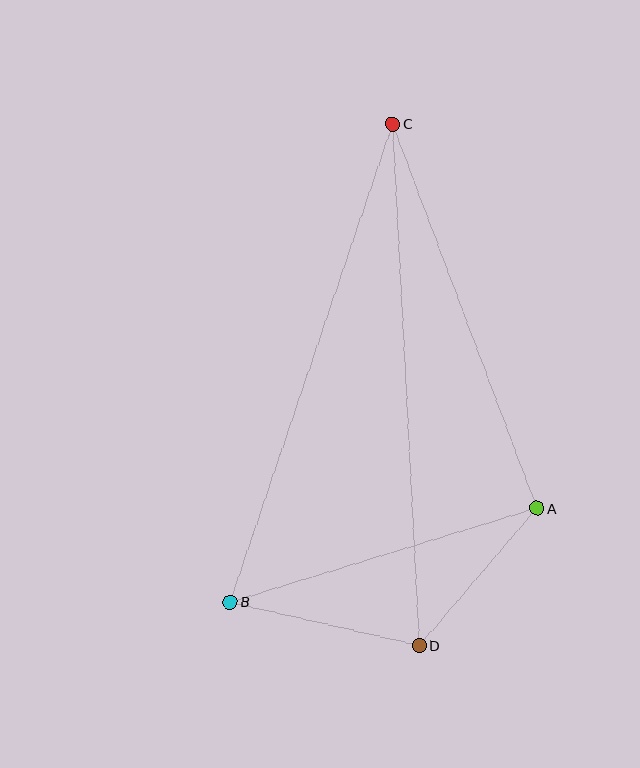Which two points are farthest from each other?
Points C and D are farthest from each other.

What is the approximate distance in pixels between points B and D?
The distance between B and D is approximately 194 pixels.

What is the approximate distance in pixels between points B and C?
The distance between B and C is approximately 505 pixels.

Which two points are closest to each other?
Points A and D are closest to each other.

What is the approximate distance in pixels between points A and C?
The distance between A and C is approximately 411 pixels.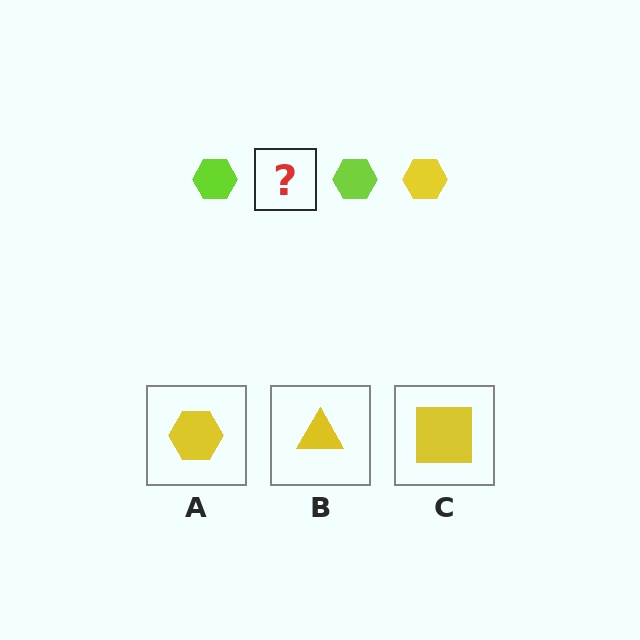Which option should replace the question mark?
Option A.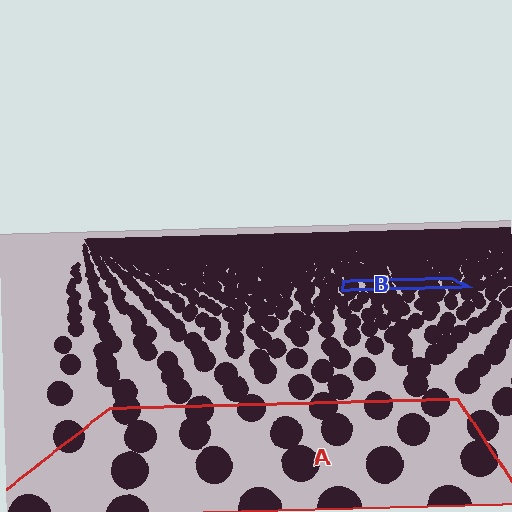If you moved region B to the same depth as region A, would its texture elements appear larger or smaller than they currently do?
They would appear larger. At a closer depth, the same texture elements are projected at a bigger on-screen size.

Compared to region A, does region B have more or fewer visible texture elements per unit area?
Region B has more texture elements per unit area — they are packed more densely because it is farther away.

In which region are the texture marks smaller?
The texture marks are smaller in region B, because it is farther away.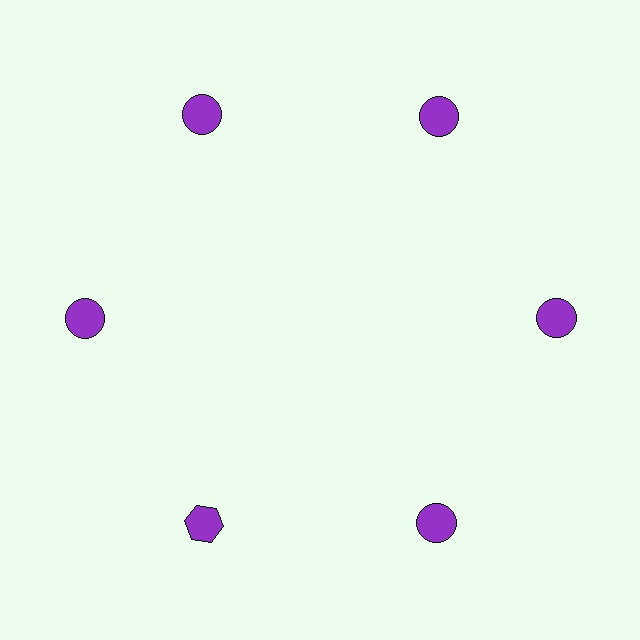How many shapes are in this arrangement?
There are 6 shapes arranged in a ring pattern.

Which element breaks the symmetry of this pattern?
The purple hexagon at roughly the 7 o'clock position breaks the symmetry. All other shapes are purple circles.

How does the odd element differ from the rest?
It has a different shape: hexagon instead of circle.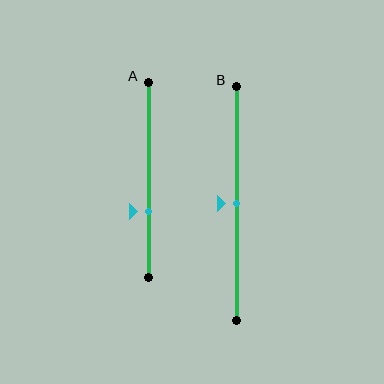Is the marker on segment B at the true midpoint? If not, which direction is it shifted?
Yes, the marker on segment B is at the true midpoint.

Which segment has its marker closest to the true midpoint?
Segment B has its marker closest to the true midpoint.